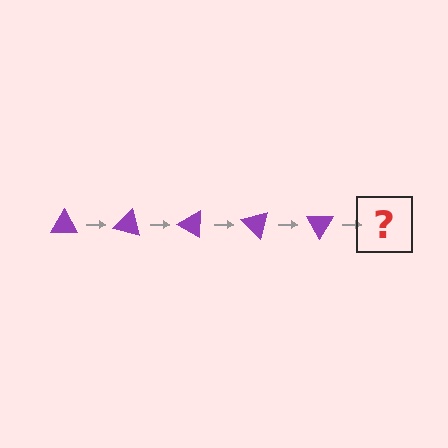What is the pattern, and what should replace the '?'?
The pattern is that the triangle rotates 15 degrees each step. The '?' should be a purple triangle rotated 75 degrees.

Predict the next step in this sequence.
The next step is a purple triangle rotated 75 degrees.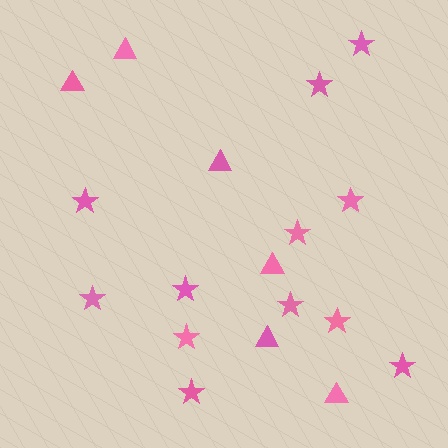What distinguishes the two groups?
There are 2 groups: one group of stars (12) and one group of triangles (6).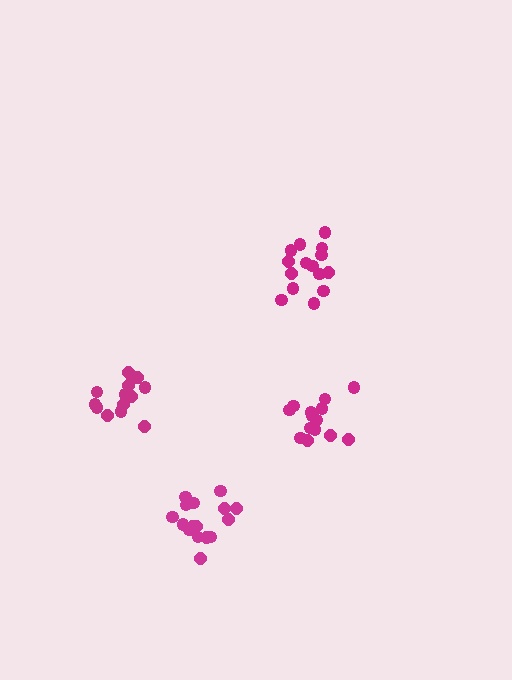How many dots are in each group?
Group 1: 15 dots, Group 2: 16 dots, Group 3: 14 dots, Group 4: 13 dots (58 total).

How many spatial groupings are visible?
There are 4 spatial groupings.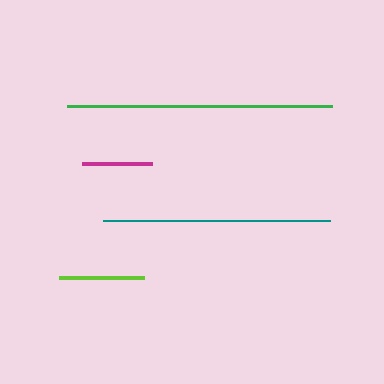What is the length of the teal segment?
The teal segment is approximately 227 pixels long.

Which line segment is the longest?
The green line is the longest at approximately 265 pixels.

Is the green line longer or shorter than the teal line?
The green line is longer than the teal line.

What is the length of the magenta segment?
The magenta segment is approximately 70 pixels long.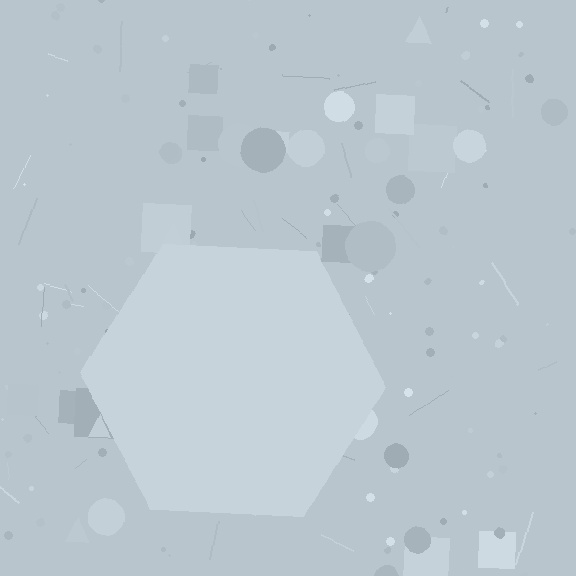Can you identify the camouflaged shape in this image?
The camouflaged shape is a hexagon.